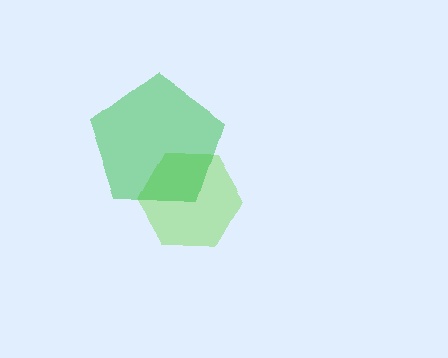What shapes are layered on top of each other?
The layered shapes are: a lime hexagon, a green pentagon.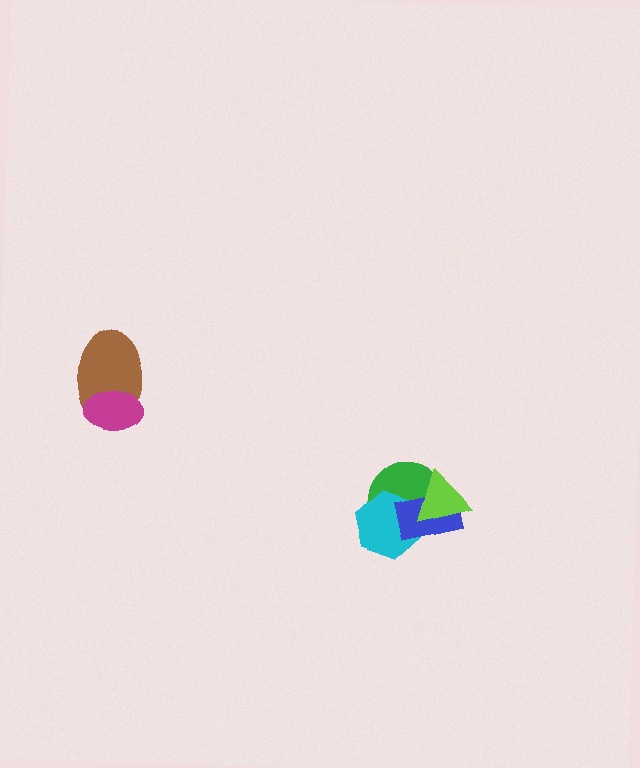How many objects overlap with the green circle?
3 objects overlap with the green circle.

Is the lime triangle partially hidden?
No, no other shape covers it.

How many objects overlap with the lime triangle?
3 objects overlap with the lime triangle.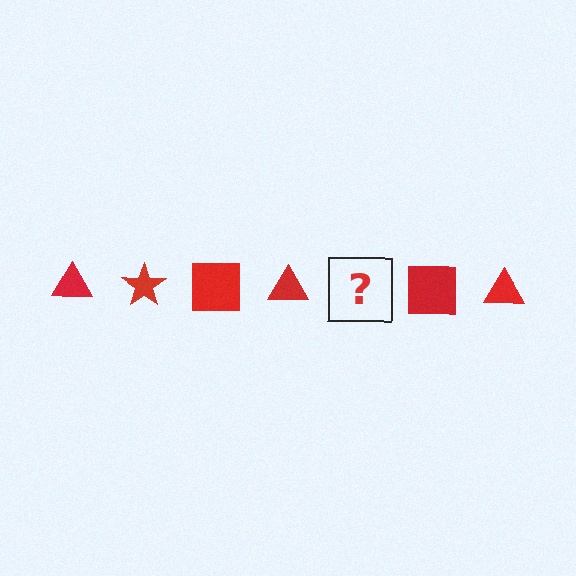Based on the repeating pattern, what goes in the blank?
The blank should be a red star.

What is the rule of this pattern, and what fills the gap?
The rule is that the pattern cycles through triangle, star, square shapes in red. The gap should be filled with a red star.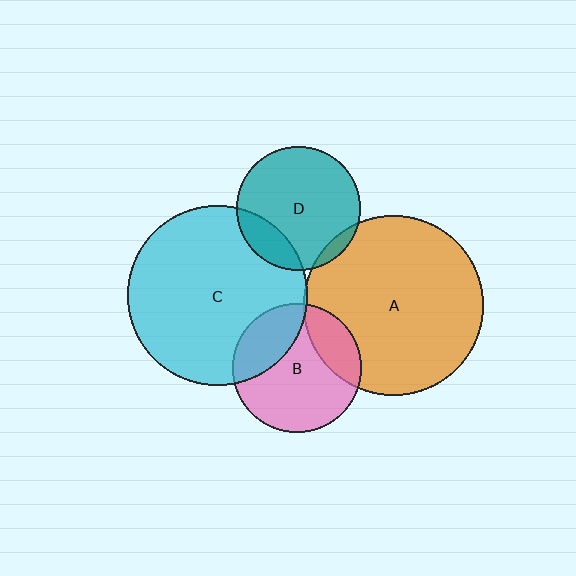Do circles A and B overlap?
Yes.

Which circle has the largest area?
Circle A (orange).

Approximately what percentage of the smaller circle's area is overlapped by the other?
Approximately 20%.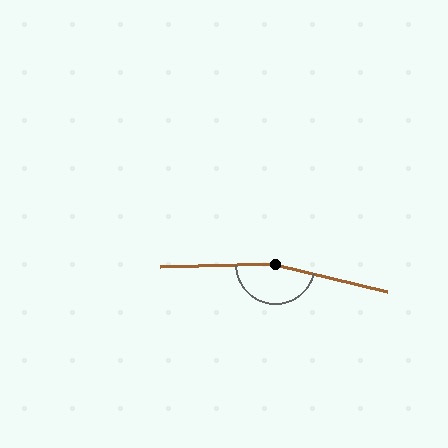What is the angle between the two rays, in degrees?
Approximately 165 degrees.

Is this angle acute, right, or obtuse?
It is obtuse.